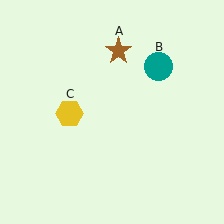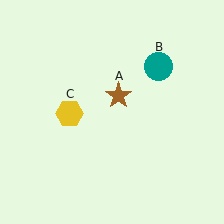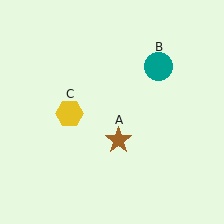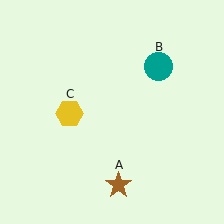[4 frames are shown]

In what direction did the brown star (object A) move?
The brown star (object A) moved down.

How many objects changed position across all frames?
1 object changed position: brown star (object A).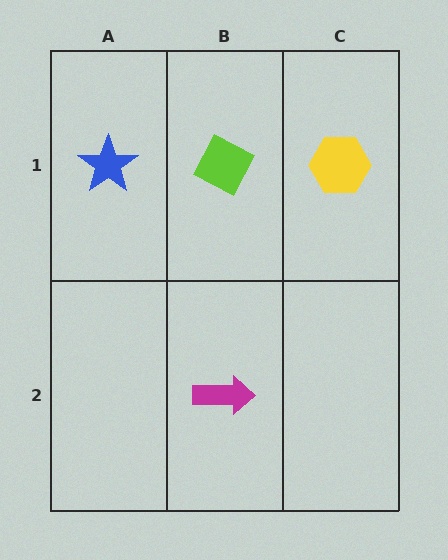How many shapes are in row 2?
1 shape.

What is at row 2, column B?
A magenta arrow.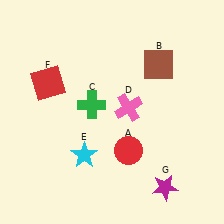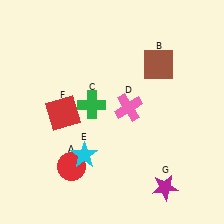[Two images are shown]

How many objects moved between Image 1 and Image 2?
2 objects moved between the two images.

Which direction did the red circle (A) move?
The red circle (A) moved left.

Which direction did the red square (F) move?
The red square (F) moved down.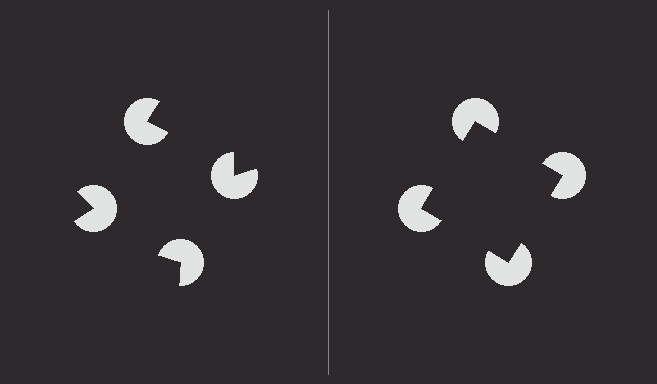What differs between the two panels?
The pac-man discs are positioned identically on both sides; only the wedge orientations differ. On the right they align to a square; on the left they are misaligned.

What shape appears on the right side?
An illusory square.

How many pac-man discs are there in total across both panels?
8 — 4 on each side.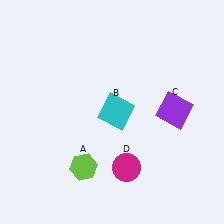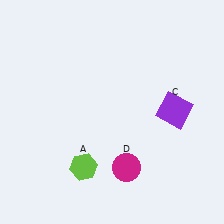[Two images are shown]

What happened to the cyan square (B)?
The cyan square (B) was removed in Image 2. It was in the top-right area of Image 1.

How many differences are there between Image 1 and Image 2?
There is 1 difference between the two images.